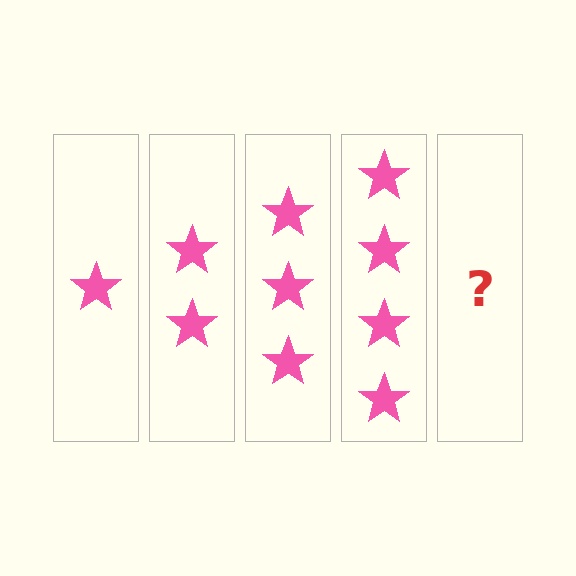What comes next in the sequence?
The next element should be 5 stars.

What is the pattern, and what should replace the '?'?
The pattern is that each step adds one more star. The '?' should be 5 stars.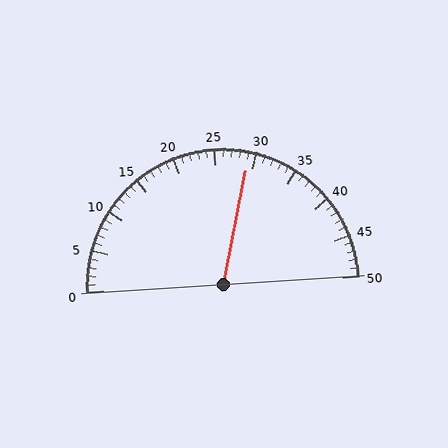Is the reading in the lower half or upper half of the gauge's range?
The reading is in the upper half of the range (0 to 50).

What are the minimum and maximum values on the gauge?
The gauge ranges from 0 to 50.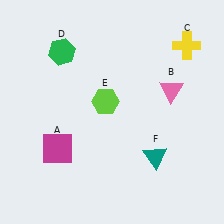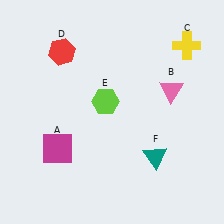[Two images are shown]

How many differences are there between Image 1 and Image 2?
There is 1 difference between the two images.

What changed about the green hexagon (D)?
In Image 1, D is green. In Image 2, it changed to red.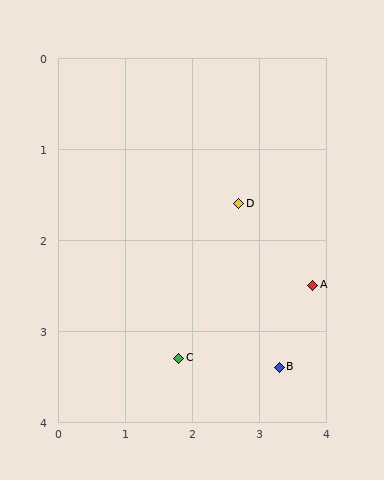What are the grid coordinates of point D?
Point D is at approximately (2.7, 1.6).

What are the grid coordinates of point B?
Point B is at approximately (3.3, 3.4).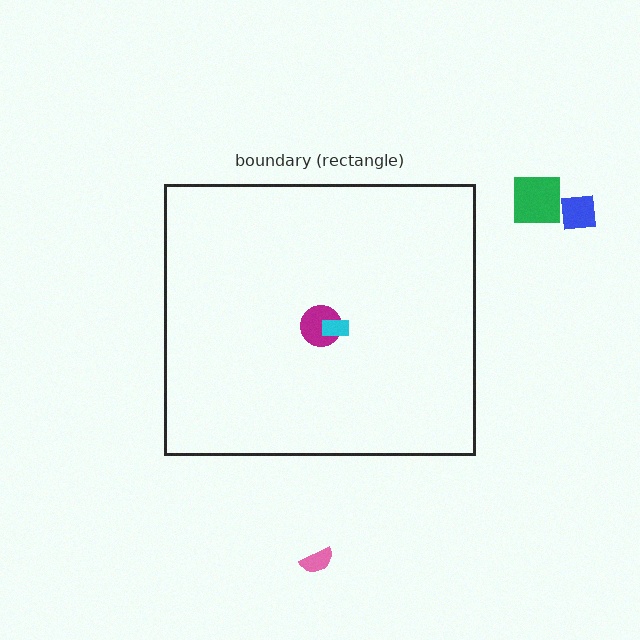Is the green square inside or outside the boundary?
Outside.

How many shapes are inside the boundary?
2 inside, 3 outside.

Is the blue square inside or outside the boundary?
Outside.